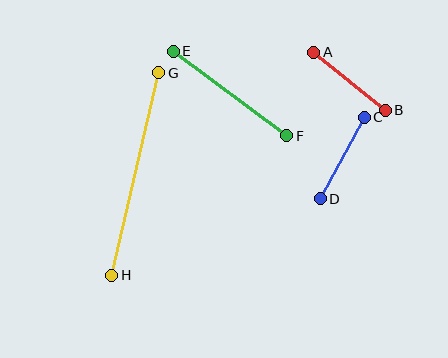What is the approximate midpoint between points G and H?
The midpoint is at approximately (135, 174) pixels.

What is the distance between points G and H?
The distance is approximately 208 pixels.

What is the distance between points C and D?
The distance is approximately 92 pixels.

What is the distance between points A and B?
The distance is approximately 92 pixels.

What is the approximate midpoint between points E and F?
The midpoint is at approximately (230, 93) pixels.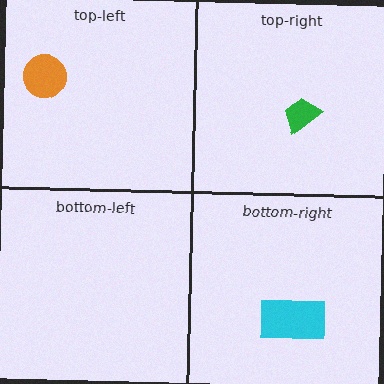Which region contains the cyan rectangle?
The bottom-right region.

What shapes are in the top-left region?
The orange circle.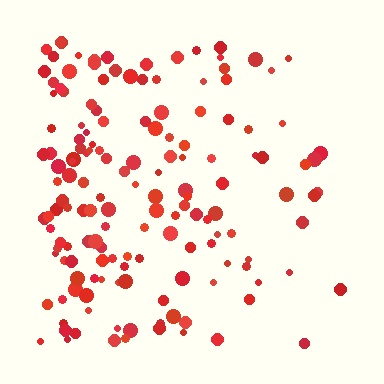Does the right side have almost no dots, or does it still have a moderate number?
Still a moderate number, just noticeably fewer than the left.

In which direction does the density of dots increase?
From right to left, with the left side densest.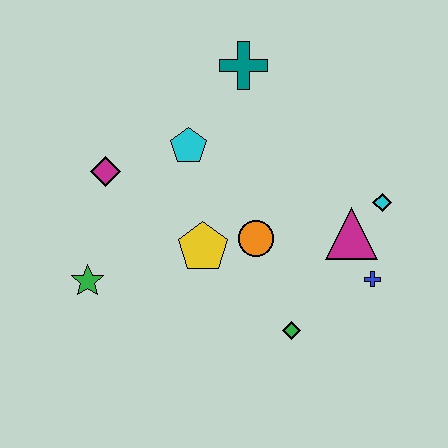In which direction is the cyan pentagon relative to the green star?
The cyan pentagon is above the green star.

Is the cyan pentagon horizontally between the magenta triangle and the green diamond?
No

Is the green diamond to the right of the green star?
Yes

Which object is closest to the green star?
The magenta diamond is closest to the green star.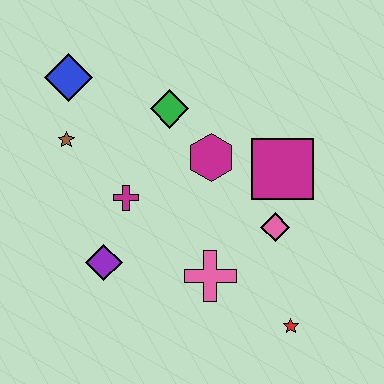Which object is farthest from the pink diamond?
The blue diamond is farthest from the pink diamond.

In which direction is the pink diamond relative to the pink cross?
The pink diamond is to the right of the pink cross.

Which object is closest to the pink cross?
The pink diamond is closest to the pink cross.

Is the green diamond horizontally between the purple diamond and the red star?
Yes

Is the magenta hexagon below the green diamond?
Yes